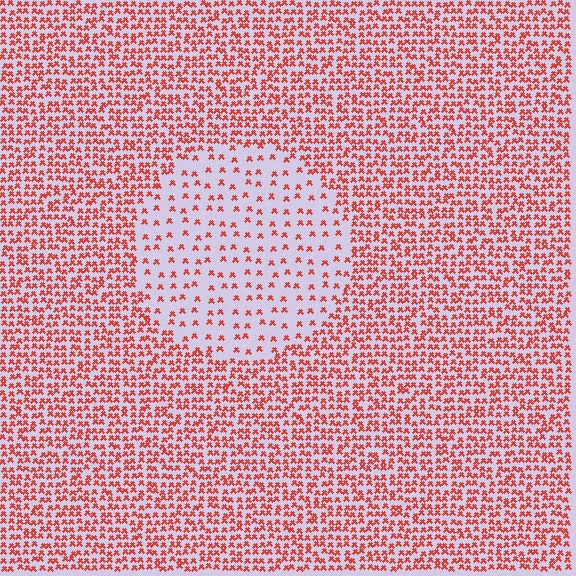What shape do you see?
I see a circle.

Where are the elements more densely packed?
The elements are more densely packed outside the circle boundary.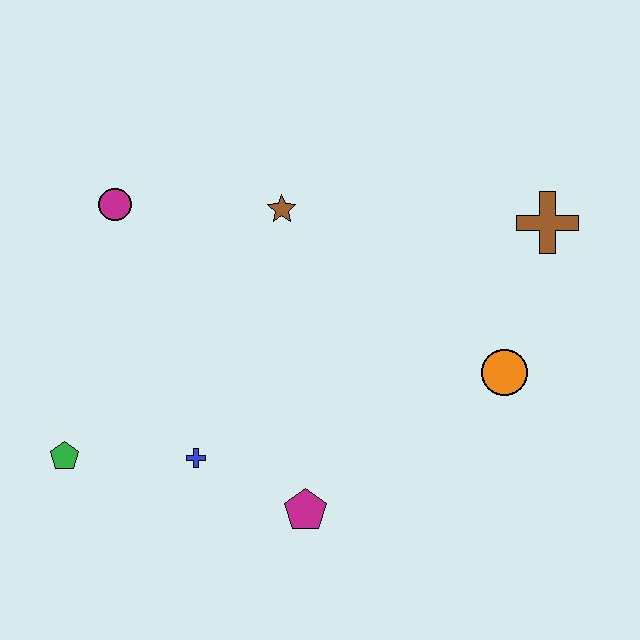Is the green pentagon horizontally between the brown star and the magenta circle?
No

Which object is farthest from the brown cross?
The green pentagon is farthest from the brown cross.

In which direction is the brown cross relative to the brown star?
The brown cross is to the right of the brown star.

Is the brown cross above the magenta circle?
No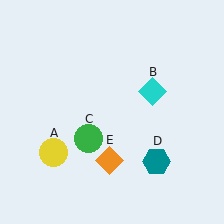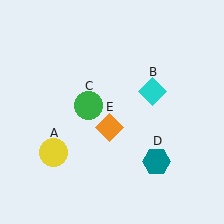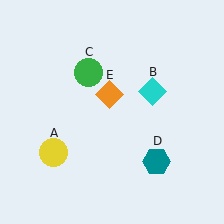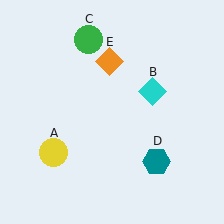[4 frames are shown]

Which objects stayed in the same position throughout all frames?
Yellow circle (object A) and cyan diamond (object B) and teal hexagon (object D) remained stationary.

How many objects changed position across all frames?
2 objects changed position: green circle (object C), orange diamond (object E).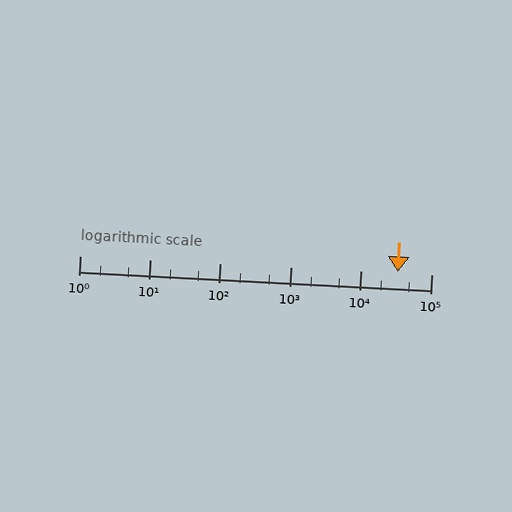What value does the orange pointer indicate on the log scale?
The pointer indicates approximately 33000.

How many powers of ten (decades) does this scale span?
The scale spans 5 decades, from 1 to 100000.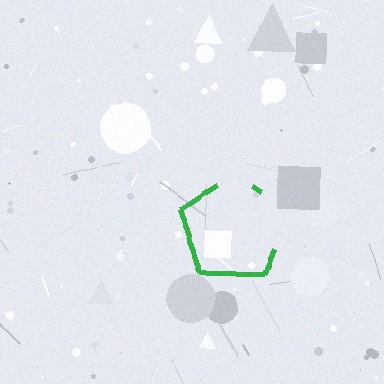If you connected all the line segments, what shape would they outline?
They would outline a pentagon.